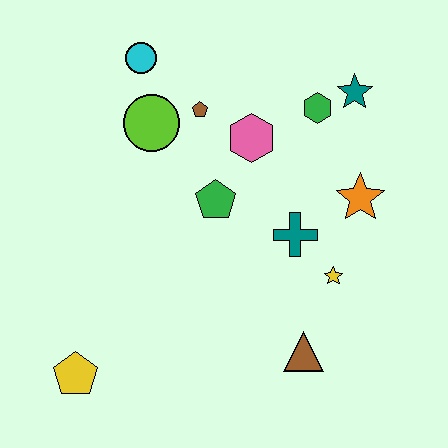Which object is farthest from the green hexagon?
The yellow pentagon is farthest from the green hexagon.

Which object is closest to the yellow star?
The teal cross is closest to the yellow star.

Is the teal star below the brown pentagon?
No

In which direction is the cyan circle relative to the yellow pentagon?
The cyan circle is above the yellow pentagon.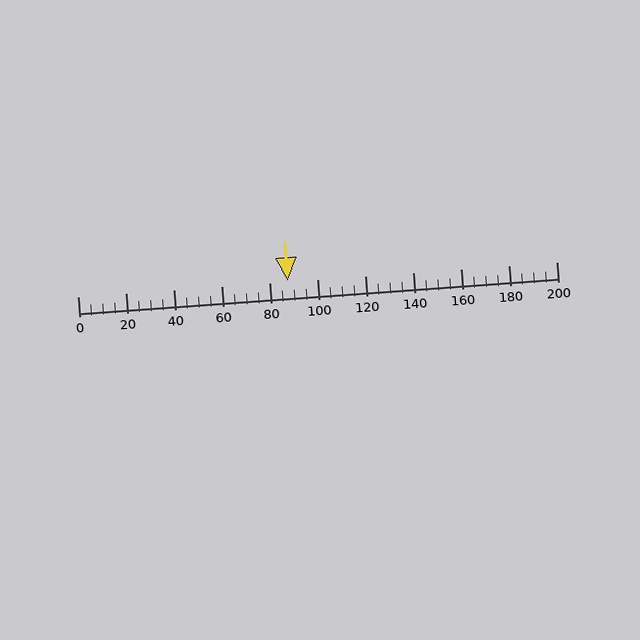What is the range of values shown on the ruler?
The ruler shows values from 0 to 200.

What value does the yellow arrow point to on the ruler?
The yellow arrow points to approximately 88.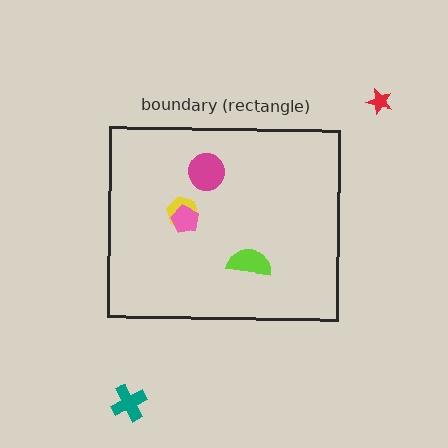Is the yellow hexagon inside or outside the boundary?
Inside.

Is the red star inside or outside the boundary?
Outside.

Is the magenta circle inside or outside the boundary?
Inside.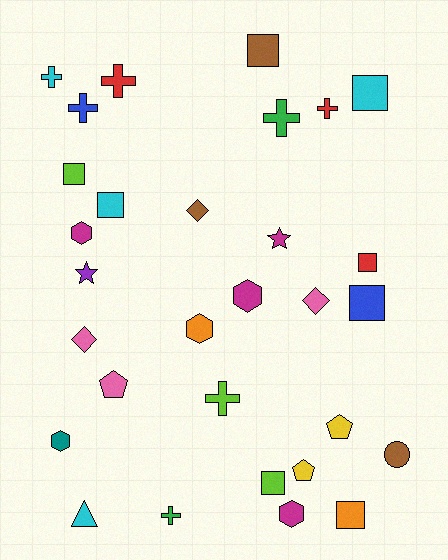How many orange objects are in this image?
There are 2 orange objects.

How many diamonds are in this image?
There are 3 diamonds.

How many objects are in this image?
There are 30 objects.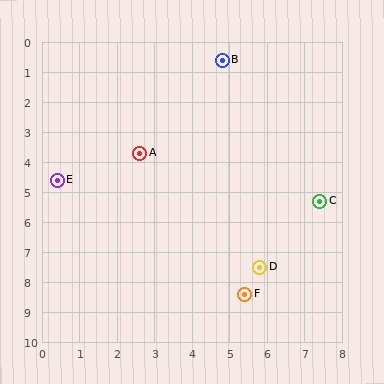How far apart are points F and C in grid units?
Points F and C are about 3.7 grid units apart.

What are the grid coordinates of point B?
Point B is at approximately (4.8, 0.6).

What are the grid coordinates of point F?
Point F is at approximately (5.4, 8.4).